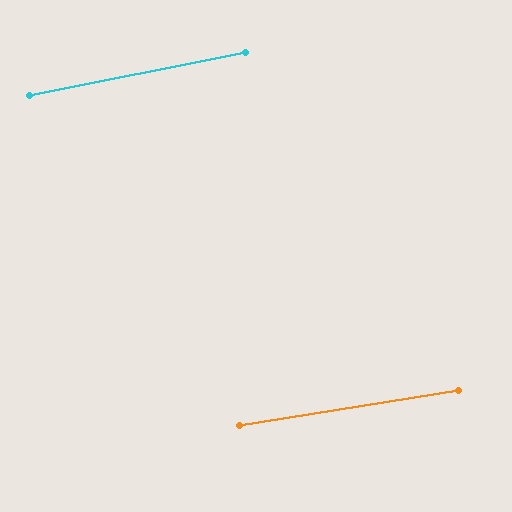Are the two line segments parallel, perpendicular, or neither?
Parallel — their directions differ by only 1.9°.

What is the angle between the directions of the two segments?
Approximately 2 degrees.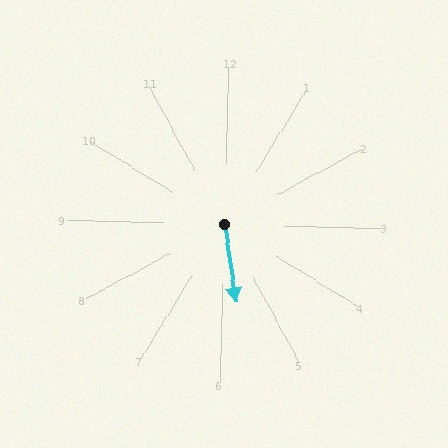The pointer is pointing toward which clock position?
Roughly 6 o'clock.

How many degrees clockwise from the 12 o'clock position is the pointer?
Approximately 170 degrees.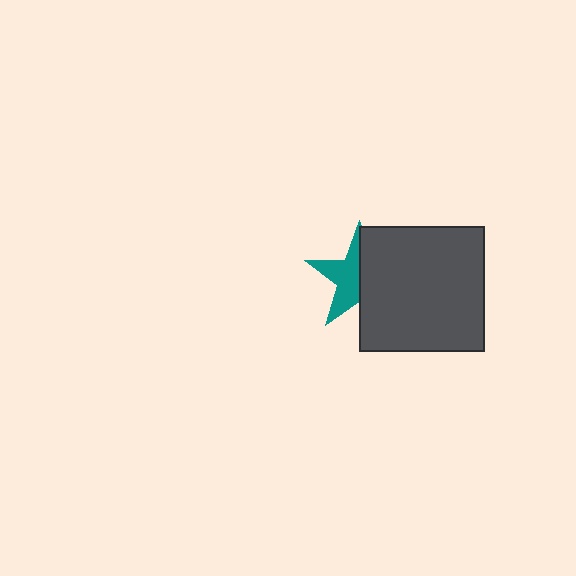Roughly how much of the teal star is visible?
About half of it is visible (roughly 50%).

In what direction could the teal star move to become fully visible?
The teal star could move left. That would shift it out from behind the dark gray square entirely.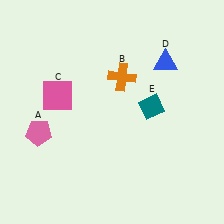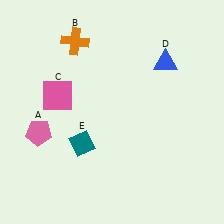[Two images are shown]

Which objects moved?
The objects that moved are: the orange cross (B), the teal diamond (E).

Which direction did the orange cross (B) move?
The orange cross (B) moved left.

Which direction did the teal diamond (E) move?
The teal diamond (E) moved left.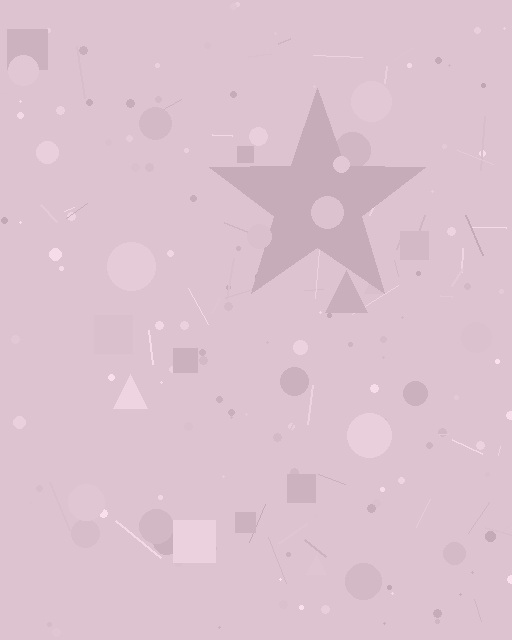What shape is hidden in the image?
A star is hidden in the image.